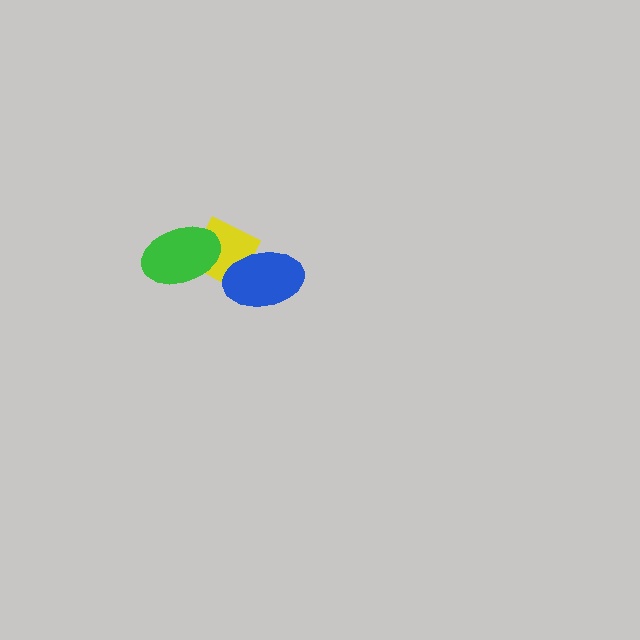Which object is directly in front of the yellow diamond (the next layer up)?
The green ellipse is directly in front of the yellow diamond.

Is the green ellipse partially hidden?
No, no other shape covers it.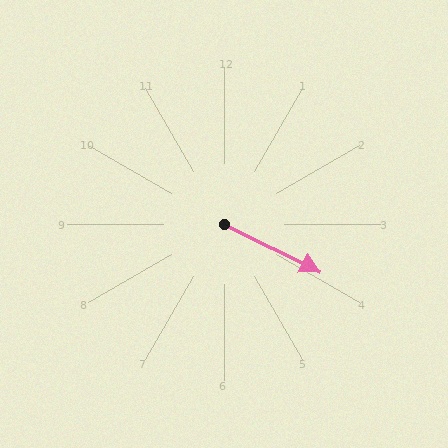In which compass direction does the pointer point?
Southeast.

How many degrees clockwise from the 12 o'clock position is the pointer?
Approximately 116 degrees.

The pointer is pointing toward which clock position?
Roughly 4 o'clock.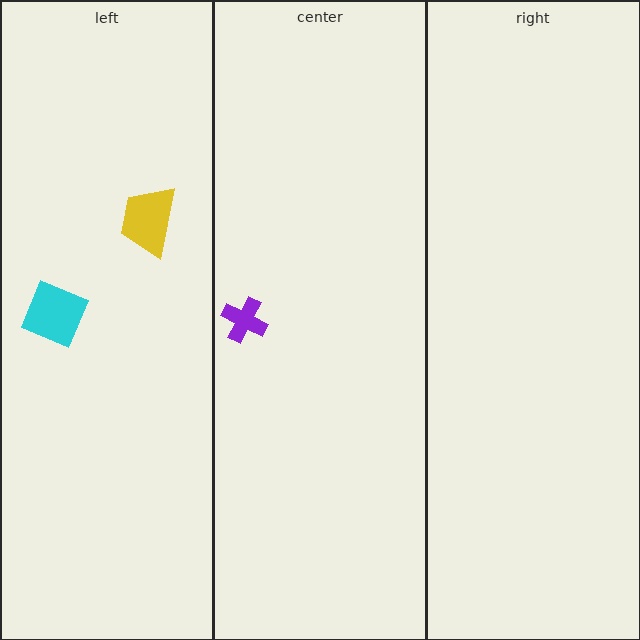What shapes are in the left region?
The cyan diamond, the yellow trapezoid.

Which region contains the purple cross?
The center region.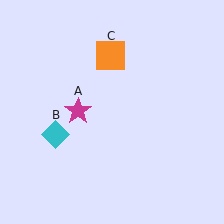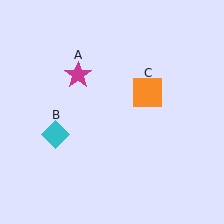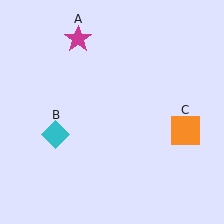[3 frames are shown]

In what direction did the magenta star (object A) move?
The magenta star (object A) moved up.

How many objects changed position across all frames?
2 objects changed position: magenta star (object A), orange square (object C).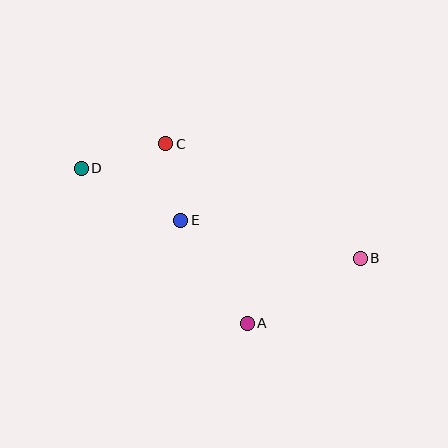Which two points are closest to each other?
Points C and E are closest to each other.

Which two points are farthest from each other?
Points B and D are farthest from each other.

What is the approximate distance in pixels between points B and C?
The distance between B and C is approximately 226 pixels.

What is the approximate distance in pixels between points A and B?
The distance between A and B is approximately 131 pixels.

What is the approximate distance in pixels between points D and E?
The distance between D and E is approximately 112 pixels.